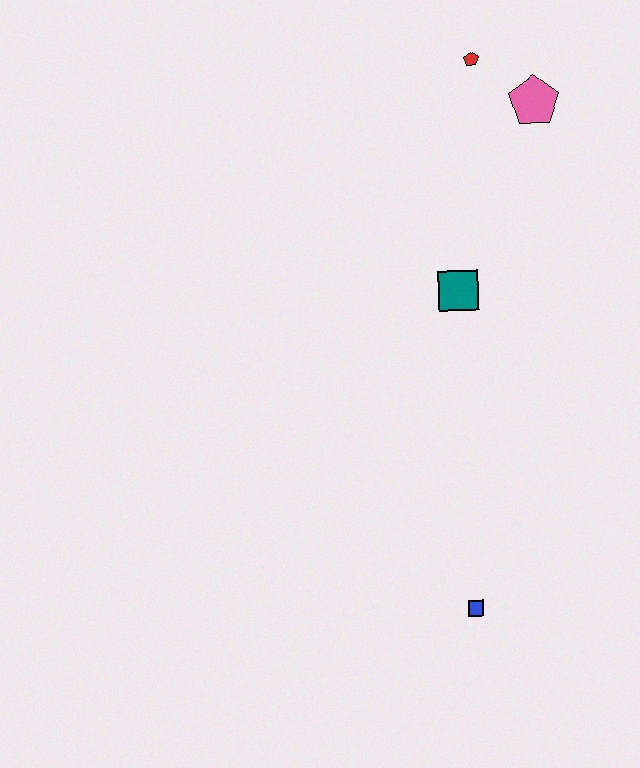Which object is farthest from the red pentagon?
The blue square is farthest from the red pentagon.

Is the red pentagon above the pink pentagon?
Yes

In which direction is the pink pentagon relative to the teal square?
The pink pentagon is above the teal square.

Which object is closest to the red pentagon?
The pink pentagon is closest to the red pentagon.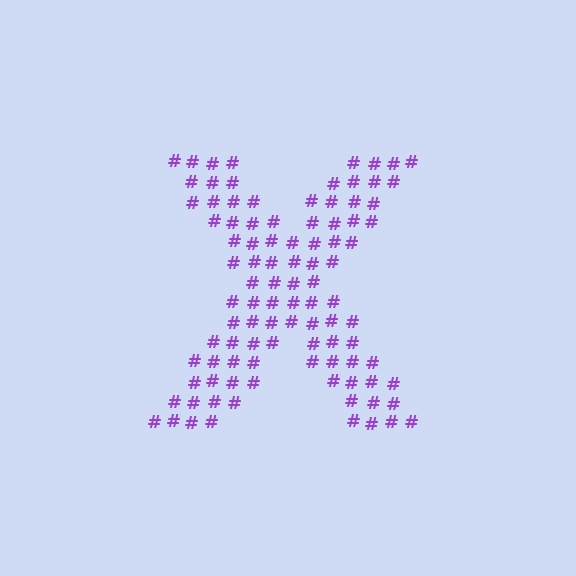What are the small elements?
The small elements are hash symbols.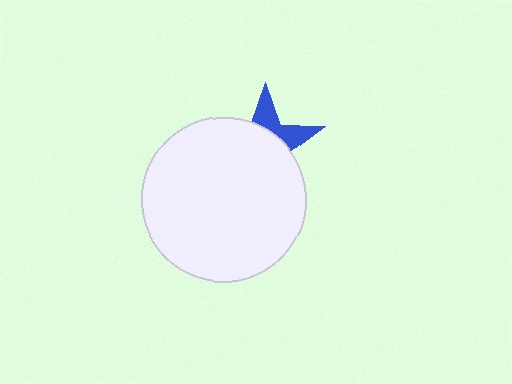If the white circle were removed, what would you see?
You would see the complete blue star.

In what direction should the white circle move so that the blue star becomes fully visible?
The white circle should move down. That is the shortest direction to clear the overlap and leave the blue star fully visible.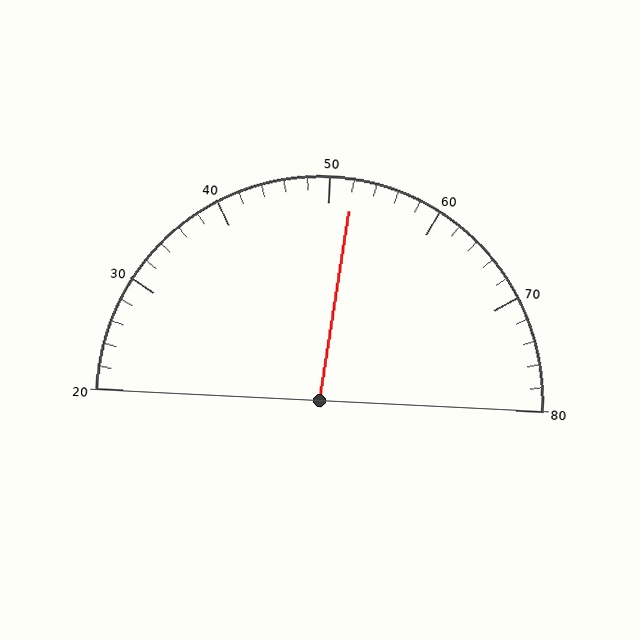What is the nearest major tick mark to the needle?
The nearest major tick mark is 50.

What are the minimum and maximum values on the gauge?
The gauge ranges from 20 to 80.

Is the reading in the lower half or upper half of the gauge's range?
The reading is in the upper half of the range (20 to 80).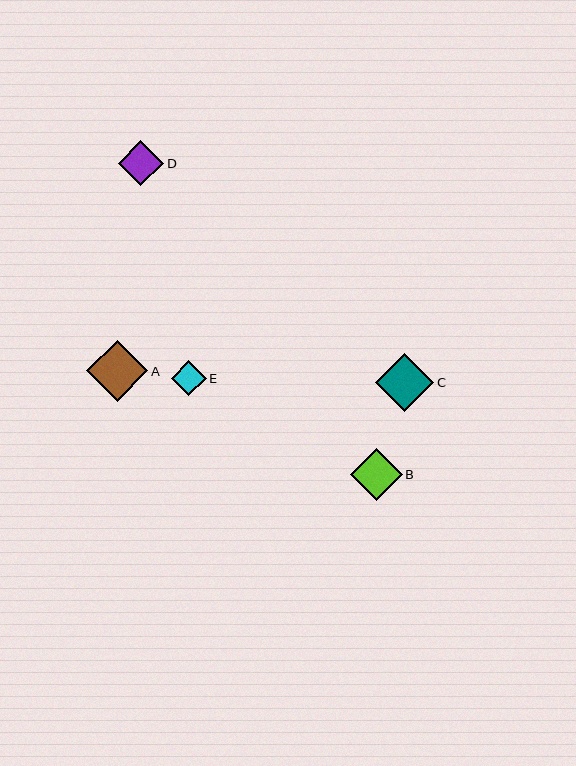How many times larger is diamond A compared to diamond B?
Diamond A is approximately 1.2 times the size of diamond B.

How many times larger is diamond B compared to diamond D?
Diamond B is approximately 1.2 times the size of diamond D.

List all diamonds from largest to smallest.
From largest to smallest: A, C, B, D, E.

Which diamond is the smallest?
Diamond E is the smallest with a size of approximately 35 pixels.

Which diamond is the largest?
Diamond A is the largest with a size of approximately 61 pixels.